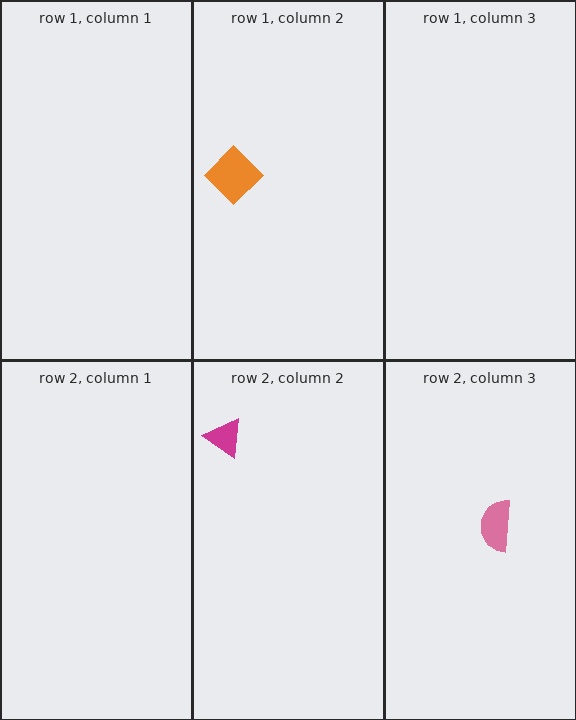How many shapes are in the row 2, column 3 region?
1.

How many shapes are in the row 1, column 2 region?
1.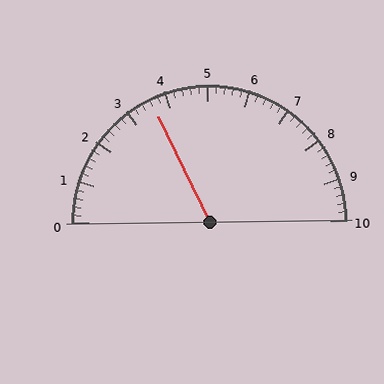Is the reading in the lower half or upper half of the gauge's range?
The reading is in the lower half of the range (0 to 10).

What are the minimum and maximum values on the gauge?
The gauge ranges from 0 to 10.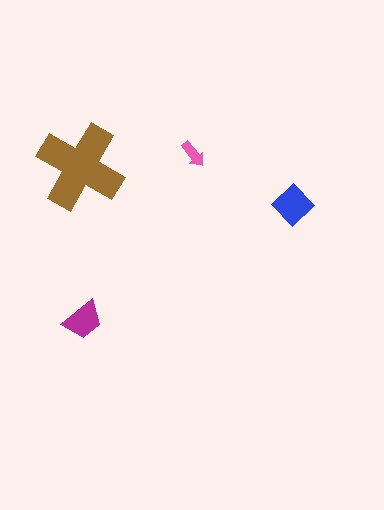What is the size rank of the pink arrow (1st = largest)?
4th.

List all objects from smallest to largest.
The pink arrow, the magenta trapezoid, the blue diamond, the brown cross.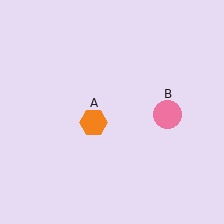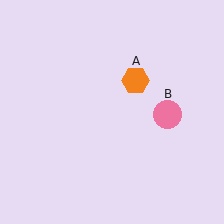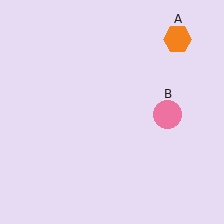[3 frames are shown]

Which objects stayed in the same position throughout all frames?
Pink circle (object B) remained stationary.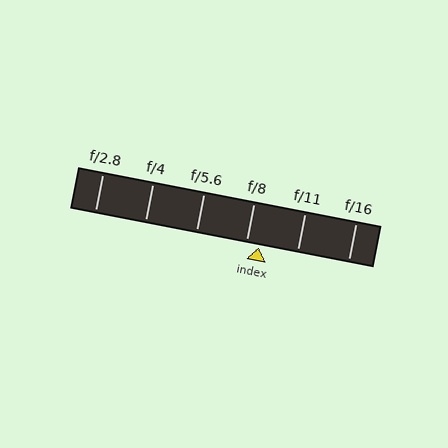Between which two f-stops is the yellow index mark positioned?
The index mark is between f/8 and f/11.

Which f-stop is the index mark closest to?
The index mark is closest to f/8.